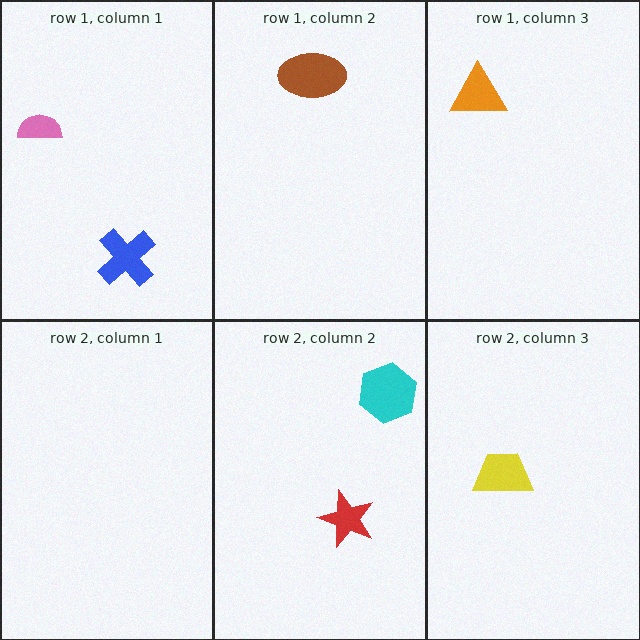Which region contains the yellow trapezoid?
The row 2, column 3 region.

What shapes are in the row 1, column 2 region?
The brown ellipse.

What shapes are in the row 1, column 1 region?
The pink semicircle, the blue cross.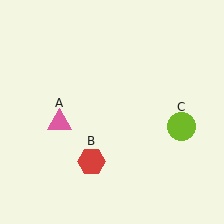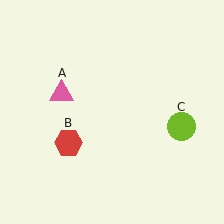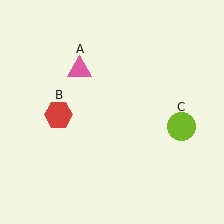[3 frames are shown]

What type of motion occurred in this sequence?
The pink triangle (object A), red hexagon (object B) rotated clockwise around the center of the scene.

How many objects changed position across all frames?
2 objects changed position: pink triangle (object A), red hexagon (object B).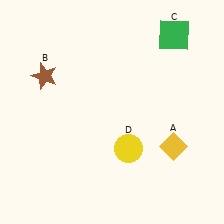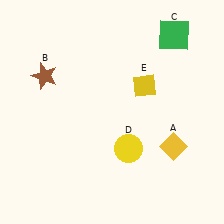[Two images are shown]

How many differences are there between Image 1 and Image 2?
There is 1 difference between the two images.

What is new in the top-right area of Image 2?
A yellow diamond (E) was added in the top-right area of Image 2.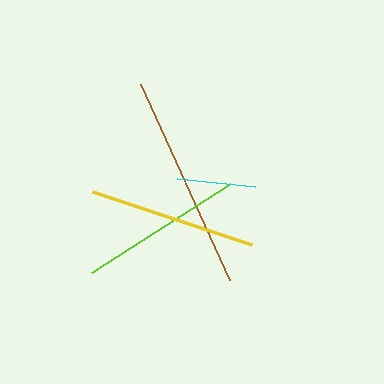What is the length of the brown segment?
The brown segment is approximately 215 pixels long.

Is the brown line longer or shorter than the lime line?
The brown line is longer than the lime line.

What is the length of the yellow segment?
The yellow segment is approximately 167 pixels long.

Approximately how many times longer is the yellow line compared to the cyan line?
The yellow line is approximately 2.1 times the length of the cyan line.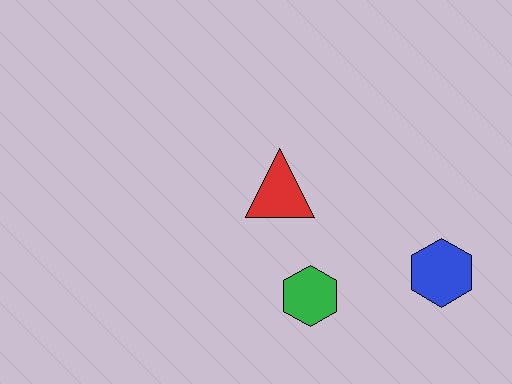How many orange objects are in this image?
There are no orange objects.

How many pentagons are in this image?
There are no pentagons.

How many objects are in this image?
There are 3 objects.